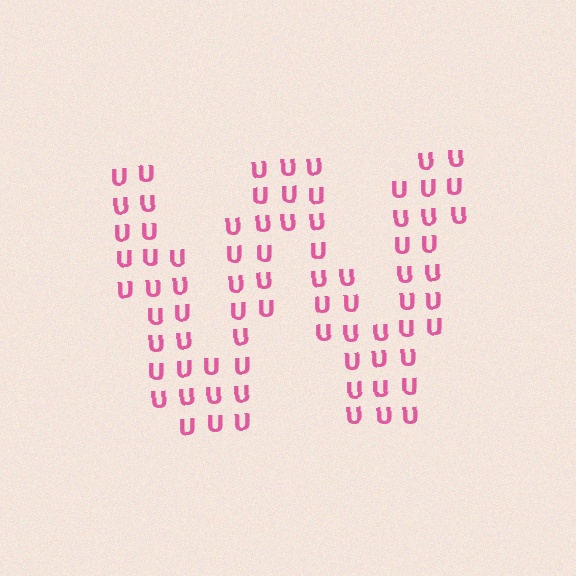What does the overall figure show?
The overall figure shows the letter W.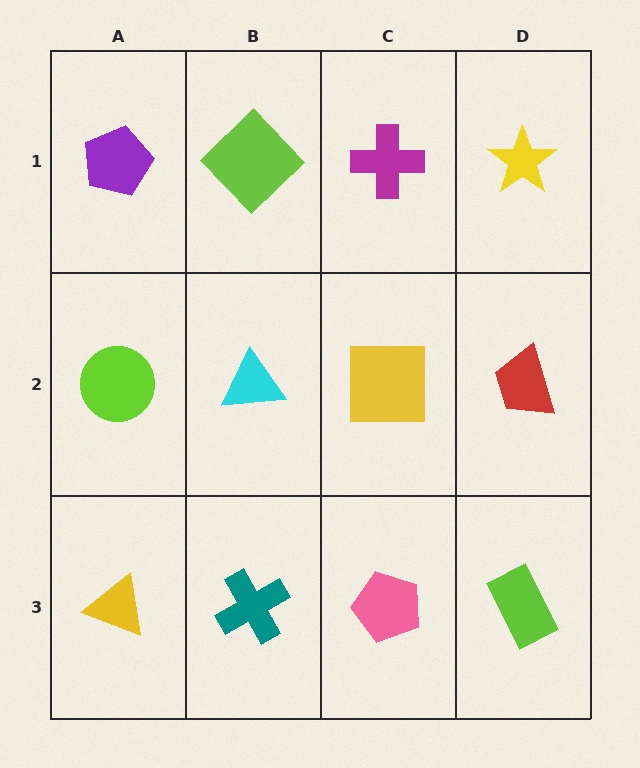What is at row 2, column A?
A lime circle.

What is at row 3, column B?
A teal cross.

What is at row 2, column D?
A red trapezoid.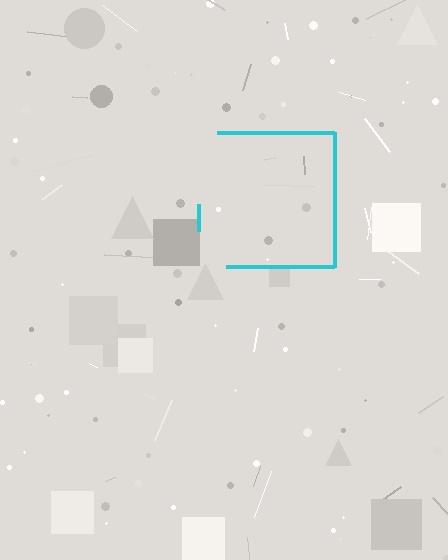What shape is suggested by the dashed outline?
The dashed outline suggests a square.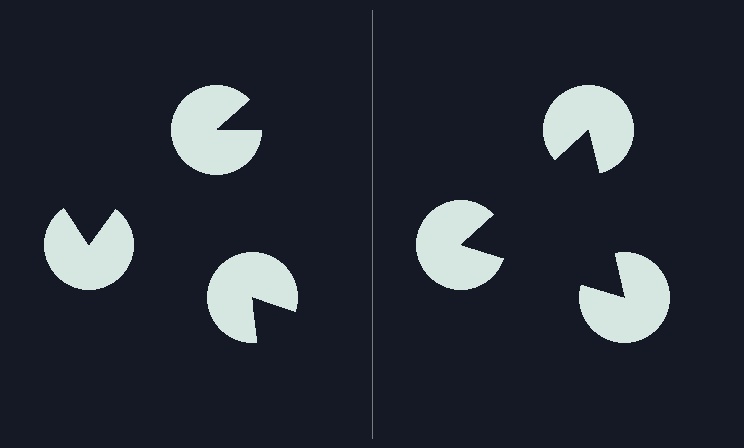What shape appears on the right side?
An illusory triangle.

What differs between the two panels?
The pac-man discs are positioned identically on both sides; only the wedge orientations differ. On the right they align to a triangle; on the left they are misaligned.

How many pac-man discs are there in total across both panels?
6 — 3 on each side.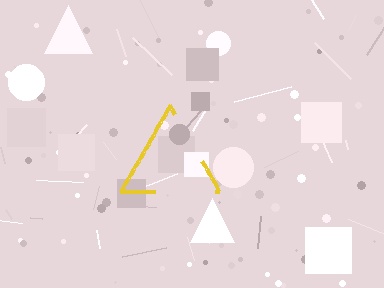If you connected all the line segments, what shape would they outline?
They would outline a triangle.